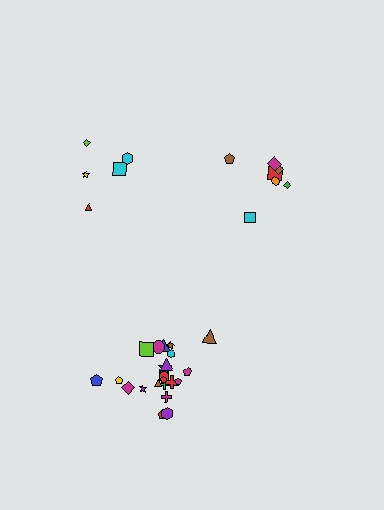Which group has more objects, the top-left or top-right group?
The top-right group.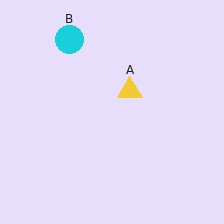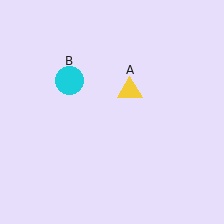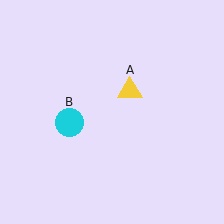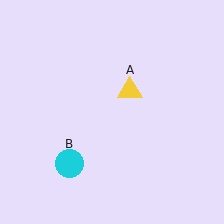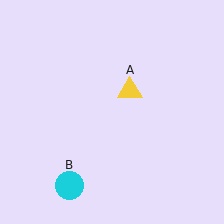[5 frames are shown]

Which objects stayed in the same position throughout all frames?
Yellow triangle (object A) remained stationary.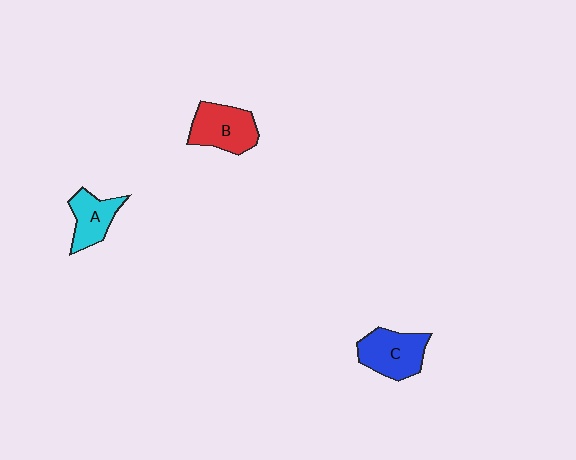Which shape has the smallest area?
Shape A (cyan).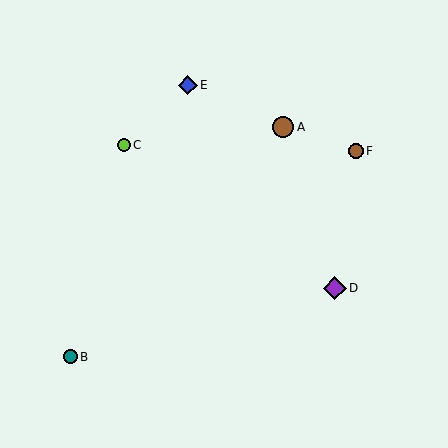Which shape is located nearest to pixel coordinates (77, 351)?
The teal circle (labeled B) at (70, 357) is nearest to that location.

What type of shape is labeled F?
Shape F is a brown circle.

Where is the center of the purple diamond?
The center of the purple diamond is at (335, 288).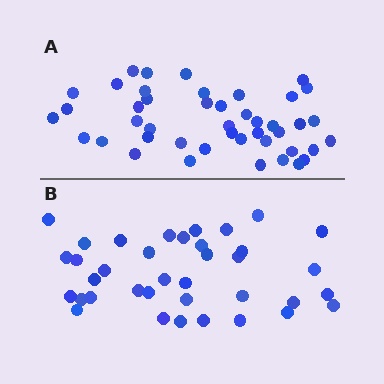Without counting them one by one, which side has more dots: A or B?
Region A (the top region) has more dots.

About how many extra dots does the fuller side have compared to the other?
Region A has roughly 8 or so more dots than region B.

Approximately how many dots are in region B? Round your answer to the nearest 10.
About 40 dots. (The exact count is 37, which rounds to 40.)